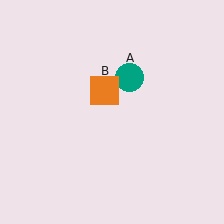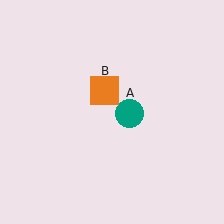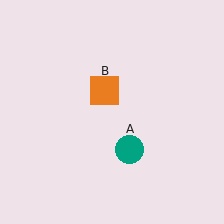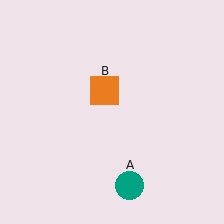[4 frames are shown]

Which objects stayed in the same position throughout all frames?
Orange square (object B) remained stationary.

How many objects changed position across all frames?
1 object changed position: teal circle (object A).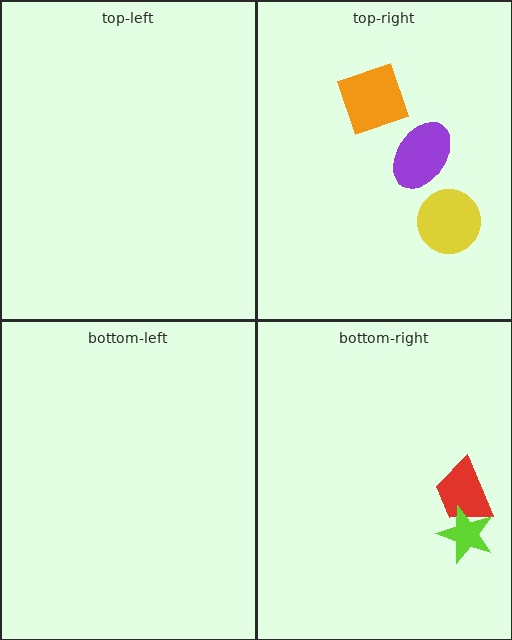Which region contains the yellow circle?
The top-right region.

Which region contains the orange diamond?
The top-right region.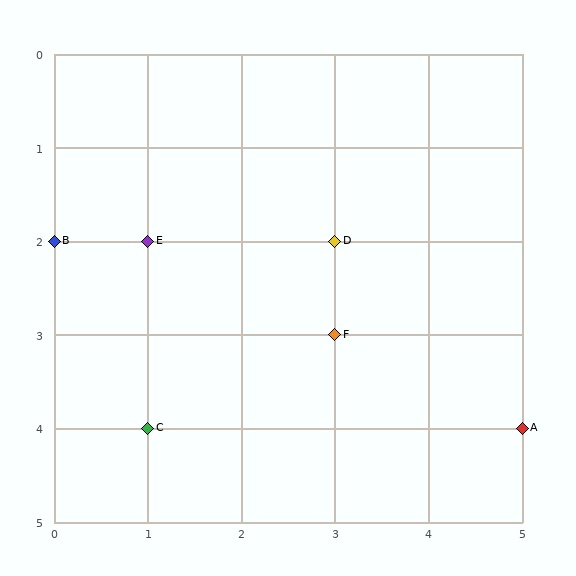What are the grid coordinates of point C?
Point C is at grid coordinates (1, 4).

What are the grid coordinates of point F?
Point F is at grid coordinates (3, 3).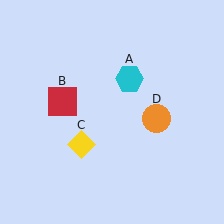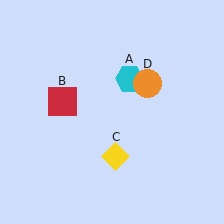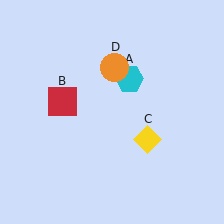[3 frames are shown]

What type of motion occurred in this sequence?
The yellow diamond (object C), orange circle (object D) rotated counterclockwise around the center of the scene.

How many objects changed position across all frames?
2 objects changed position: yellow diamond (object C), orange circle (object D).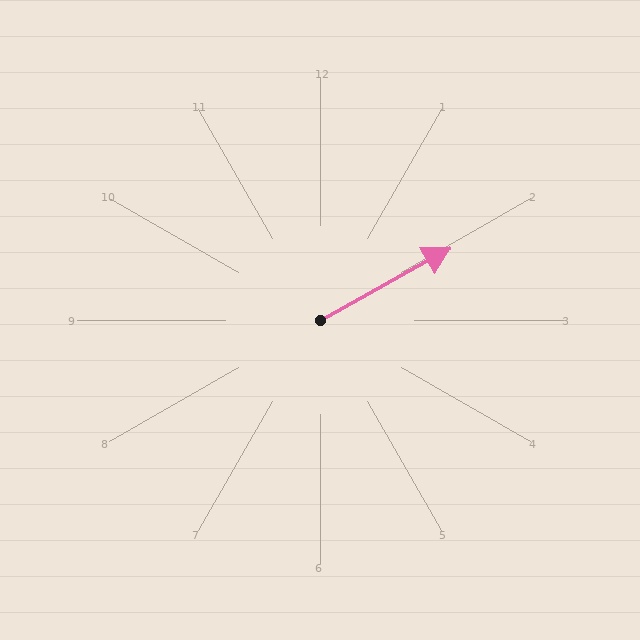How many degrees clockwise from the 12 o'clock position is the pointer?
Approximately 61 degrees.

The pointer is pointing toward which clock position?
Roughly 2 o'clock.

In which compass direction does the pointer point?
Northeast.